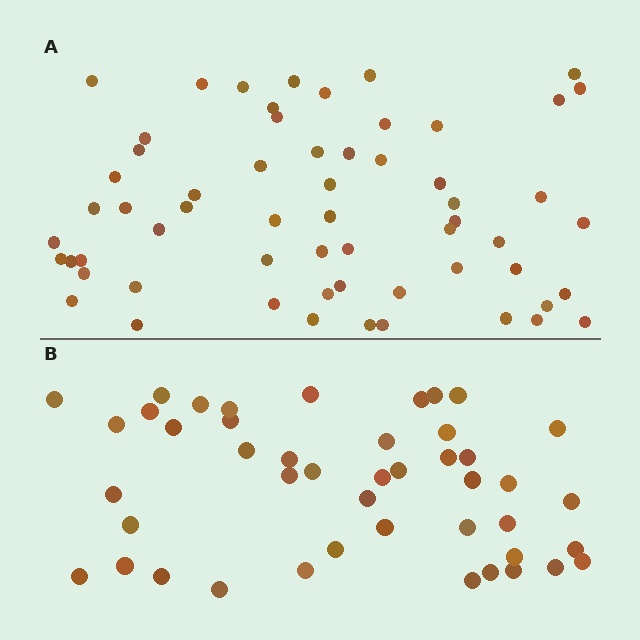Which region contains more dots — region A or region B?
Region A (the top region) has more dots.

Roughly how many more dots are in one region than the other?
Region A has approximately 15 more dots than region B.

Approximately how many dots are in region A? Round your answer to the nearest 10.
About 60 dots.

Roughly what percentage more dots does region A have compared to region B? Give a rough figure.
About 35% more.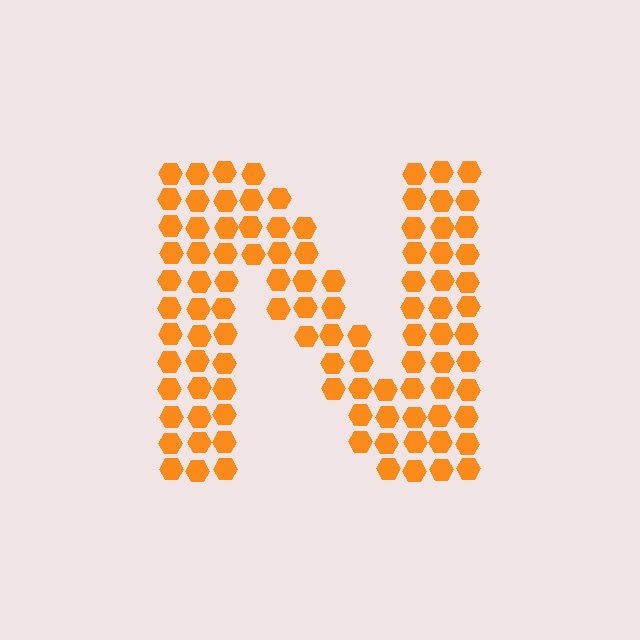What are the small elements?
The small elements are hexagons.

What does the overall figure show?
The overall figure shows the letter N.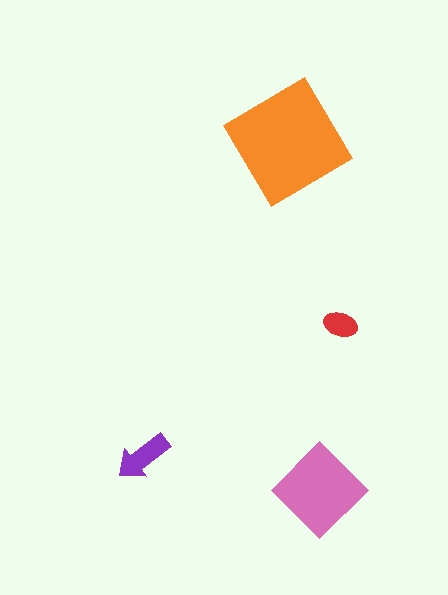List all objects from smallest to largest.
The red ellipse, the purple arrow, the pink diamond, the orange diamond.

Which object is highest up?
The orange diamond is topmost.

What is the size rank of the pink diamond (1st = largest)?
2nd.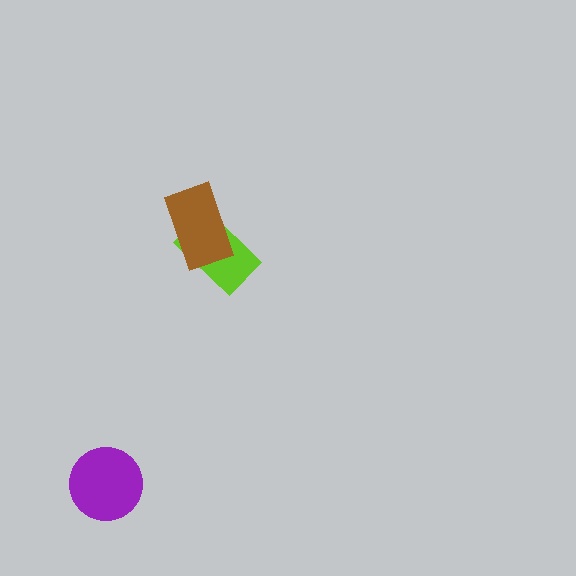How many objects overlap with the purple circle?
0 objects overlap with the purple circle.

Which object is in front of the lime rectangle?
The brown rectangle is in front of the lime rectangle.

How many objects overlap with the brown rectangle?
1 object overlaps with the brown rectangle.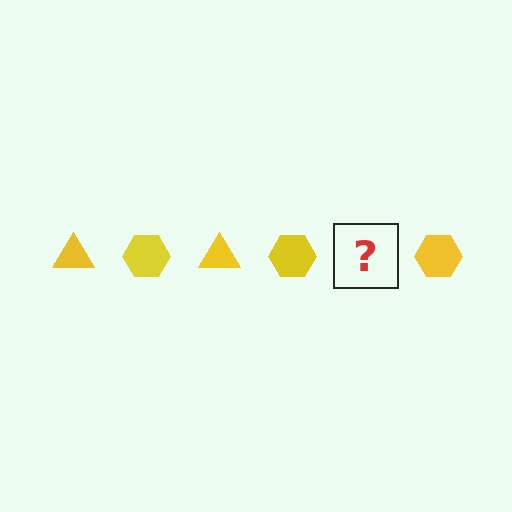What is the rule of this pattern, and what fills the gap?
The rule is that the pattern cycles through triangle, hexagon shapes in yellow. The gap should be filled with a yellow triangle.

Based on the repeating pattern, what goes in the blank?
The blank should be a yellow triangle.